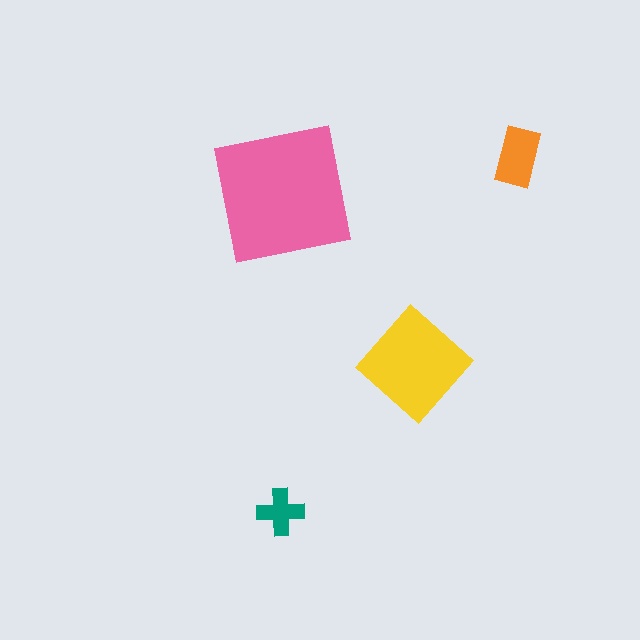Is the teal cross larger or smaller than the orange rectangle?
Smaller.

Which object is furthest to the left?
The teal cross is leftmost.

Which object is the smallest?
The teal cross.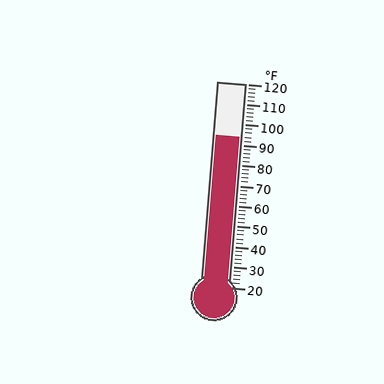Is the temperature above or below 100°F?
The temperature is below 100°F.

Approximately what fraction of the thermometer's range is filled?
The thermometer is filled to approximately 75% of its range.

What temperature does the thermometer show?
The thermometer shows approximately 94°F.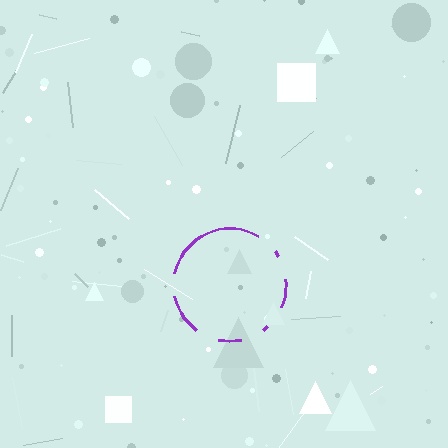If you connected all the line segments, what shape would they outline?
They would outline a circle.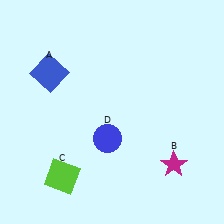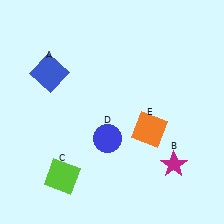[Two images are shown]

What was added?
An orange square (E) was added in Image 2.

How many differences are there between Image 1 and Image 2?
There is 1 difference between the two images.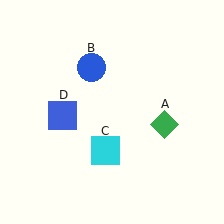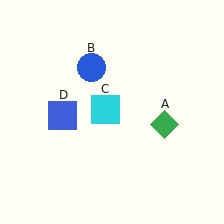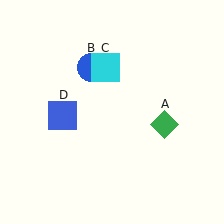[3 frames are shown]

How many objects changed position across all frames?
1 object changed position: cyan square (object C).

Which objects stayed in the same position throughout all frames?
Green diamond (object A) and blue circle (object B) and blue square (object D) remained stationary.